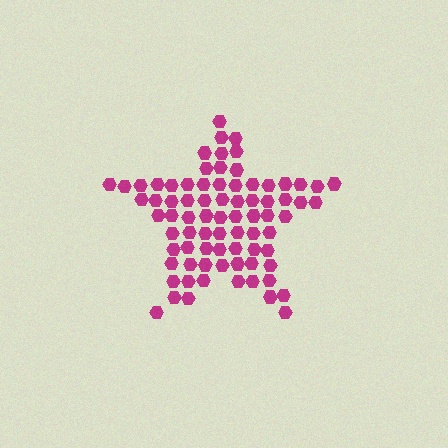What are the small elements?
The small elements are hexagons.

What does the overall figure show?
The overall figure shows a star.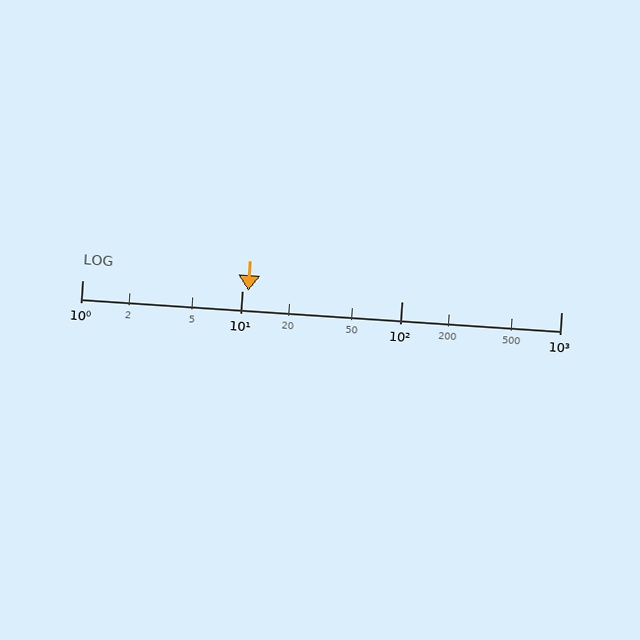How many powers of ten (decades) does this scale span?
The scale spans 3 decades, from 1 to 1000.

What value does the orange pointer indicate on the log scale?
The pointer indicates approximately 11.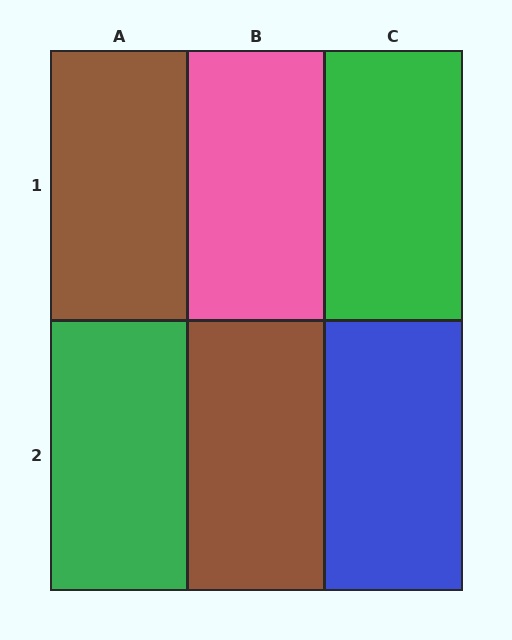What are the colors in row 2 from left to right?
Green, brown, blue.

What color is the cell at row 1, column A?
Brown.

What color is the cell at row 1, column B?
Pink.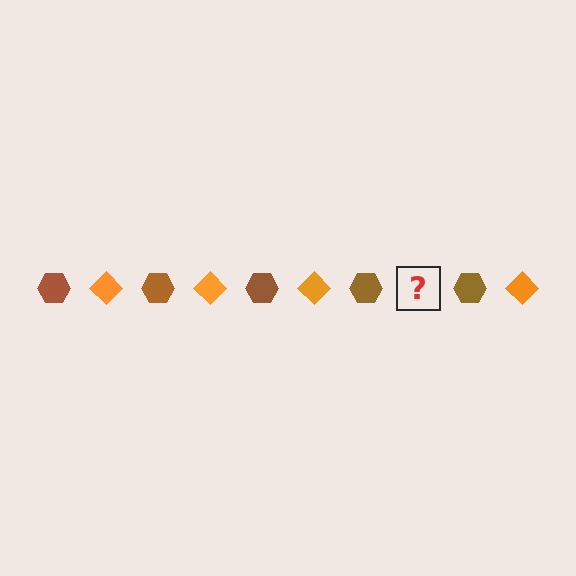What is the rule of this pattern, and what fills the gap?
The rule is that the pattern alternates between brown hexagon and orange diamond. The gap should be filled with an orange diamond.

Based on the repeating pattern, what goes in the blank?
The blank should be an orange diamond.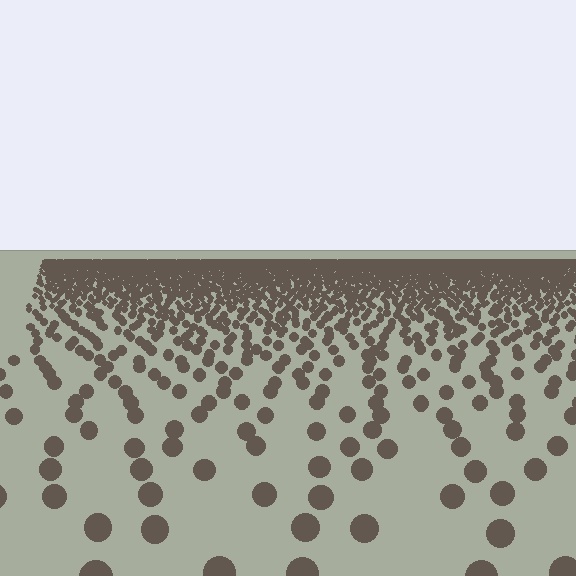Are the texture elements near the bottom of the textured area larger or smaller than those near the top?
Larger. Near the bottom, elements are closer to the viewer and appear at a bigger on-screen size.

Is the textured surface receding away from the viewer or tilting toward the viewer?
The surface is receding away from the viewer. Texture elements get smaller and denser toward the top.